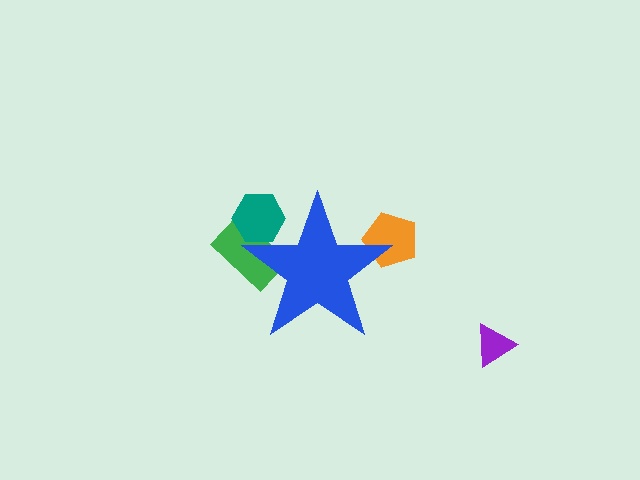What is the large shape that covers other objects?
A blue star.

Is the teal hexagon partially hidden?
Yes, the teal hexagon is partially hidden behind the blue star.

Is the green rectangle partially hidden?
Yes, the green rectangle is partially hidden behind the blue star.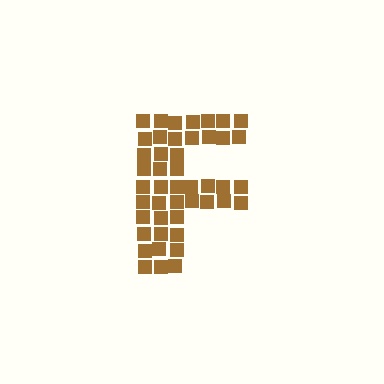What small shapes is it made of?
It is made of small squares.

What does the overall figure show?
The overall figure shows the letter F.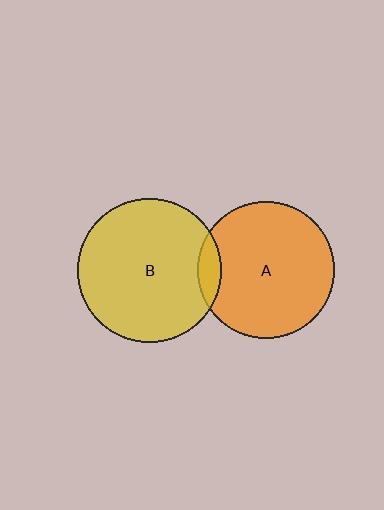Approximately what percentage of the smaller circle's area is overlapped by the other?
Approximately 10%.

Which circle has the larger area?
Circle B (yellow).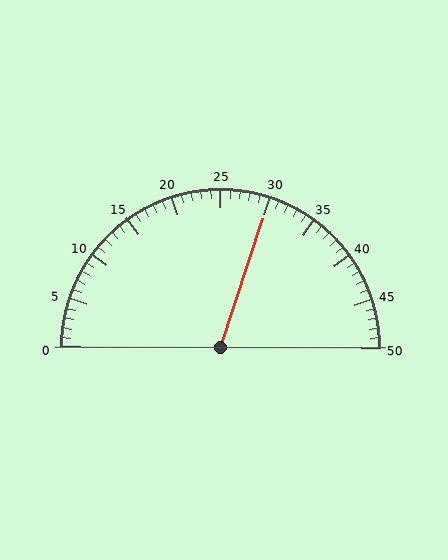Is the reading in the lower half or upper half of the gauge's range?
The reading is in the upper half of the range (0 to 50).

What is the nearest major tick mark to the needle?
The nearest major tick mark is 30.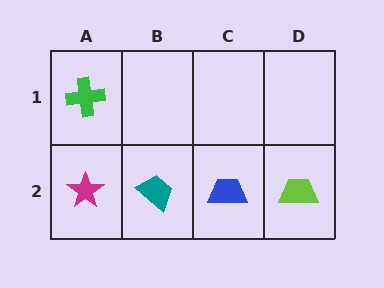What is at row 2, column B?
A teal trapezoid.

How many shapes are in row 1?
1 shape.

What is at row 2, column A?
A magenta star.